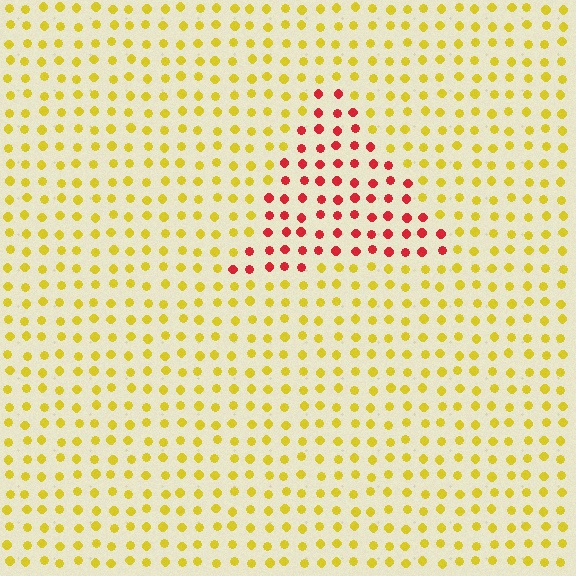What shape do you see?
I see a triangle.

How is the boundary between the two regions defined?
The boundary is defined purely by a slight shift in hue (about 61 degrees). Spacing, size, and orientation are identical on both sides.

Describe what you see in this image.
The image is filled with small yellow elements in a uniform arrangement. A triangle-shaped region is visible where the elements are tinted to a slightly different hue, forming a subtle color boundary.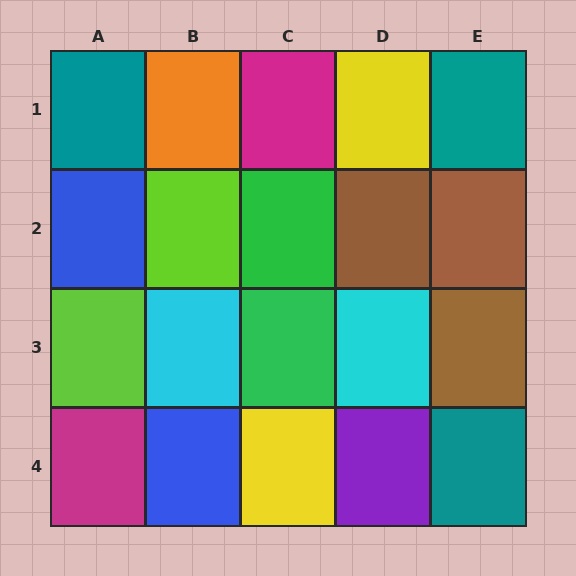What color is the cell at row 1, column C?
Magenta.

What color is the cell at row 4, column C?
Yellow.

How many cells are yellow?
2 cells are yellow.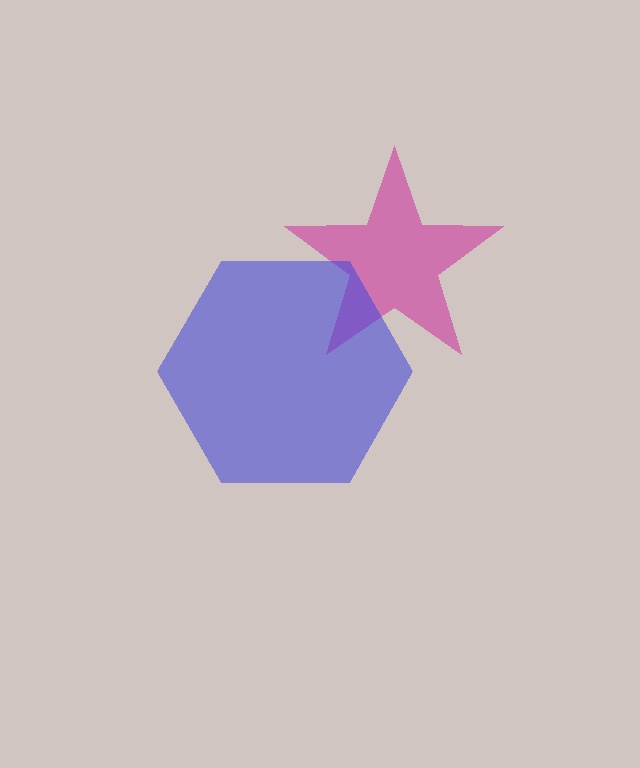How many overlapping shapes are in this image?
There are 2 overlapping shapes in the image.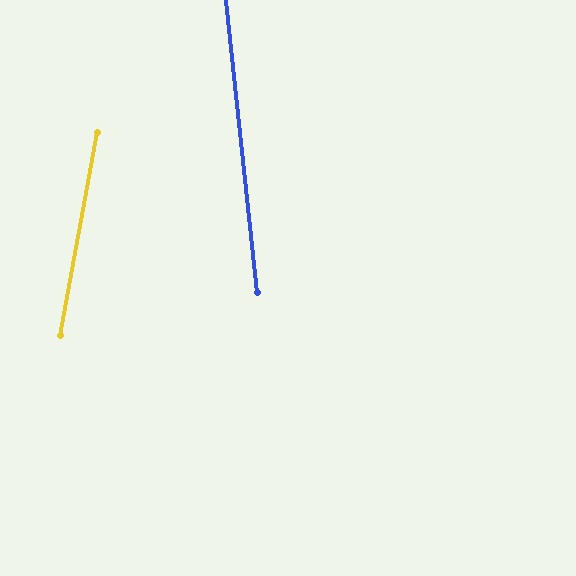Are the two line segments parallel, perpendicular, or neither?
Neither parallel nor perpendicular — they differ by about 16°.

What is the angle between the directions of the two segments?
Approximately 16 degrees.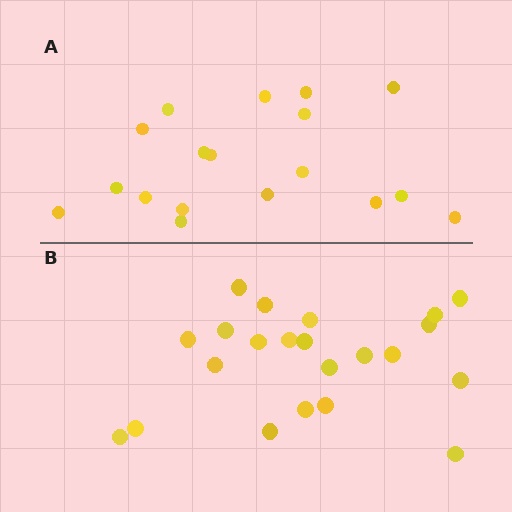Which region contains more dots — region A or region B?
Region B (the bottom region) has more dots.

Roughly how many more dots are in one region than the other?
Region B has about 4 more dots than region A.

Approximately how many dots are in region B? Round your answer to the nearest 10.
About 20 dots. (The exact count is 22, which rounds to 20.)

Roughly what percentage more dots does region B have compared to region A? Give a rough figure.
About 20% more.